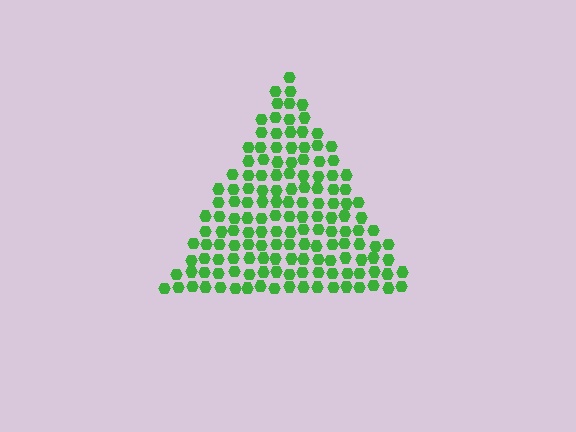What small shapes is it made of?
It is made of small hexagons.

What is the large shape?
The large shape is a triangle.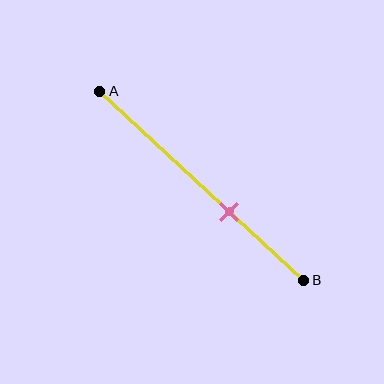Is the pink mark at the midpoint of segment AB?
No, the mark is at about 65% from A, not at the 50% midpoint.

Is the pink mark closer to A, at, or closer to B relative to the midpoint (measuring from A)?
The pink mark is closer to point B than the midpoint of segment AB.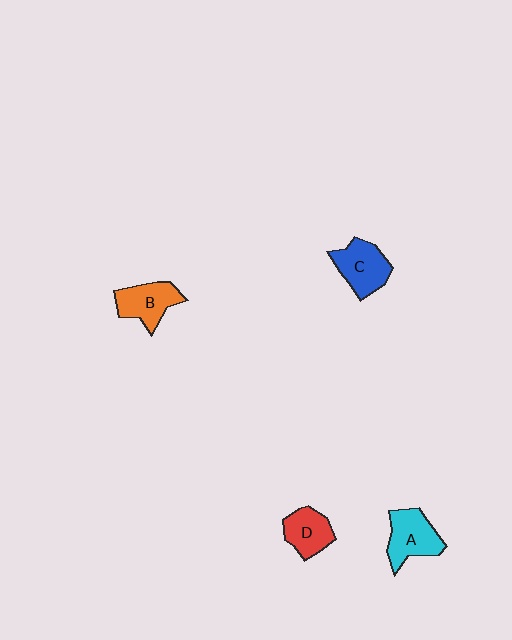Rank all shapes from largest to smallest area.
From largest to smallest: C (blue), A (cyan), B (orange), D (red).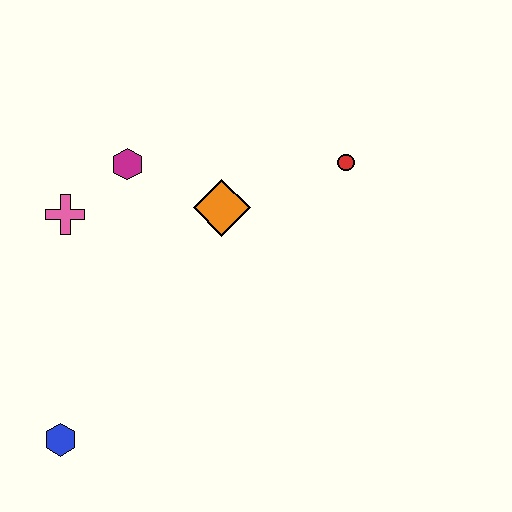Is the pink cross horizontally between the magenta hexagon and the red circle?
No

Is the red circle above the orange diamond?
Yes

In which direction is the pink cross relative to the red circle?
The pink cross is to the left of the red circle.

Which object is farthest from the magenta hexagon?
The blue hexagon is farthest from the magenta hexagon.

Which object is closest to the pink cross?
The magenta hexagon is closest to the pink cross.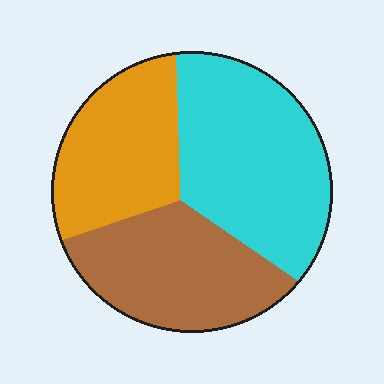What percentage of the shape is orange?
Orange takes up between a sixth and a third of the shape.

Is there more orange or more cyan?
Cyan.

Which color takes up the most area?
Cyan, at roughly 40%.